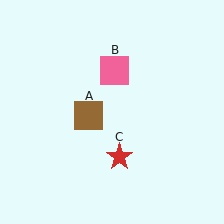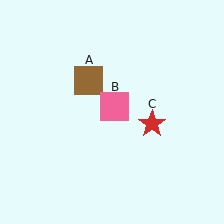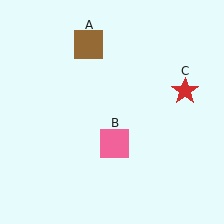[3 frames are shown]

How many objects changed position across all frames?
3 objects changed position: brown square (object A), pink square (object B), red star (object C).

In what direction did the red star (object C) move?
The red star (object C) moved up and to the right.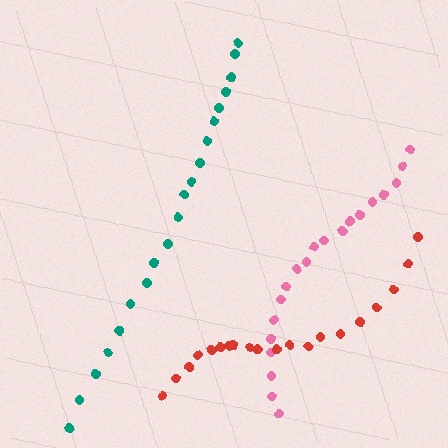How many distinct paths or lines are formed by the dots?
There are 3 distinct paths.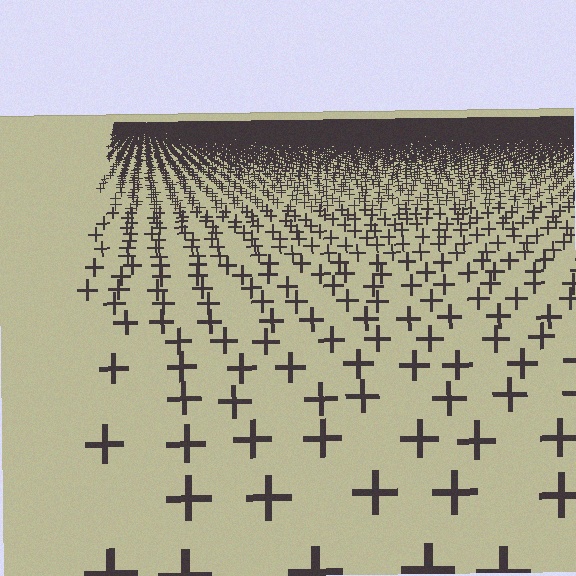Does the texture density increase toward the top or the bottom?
Density increases toward the top.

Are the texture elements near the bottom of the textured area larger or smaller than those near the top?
Larger. Near the bottom, elements are closer to the viewer and appear at a bigger on-screen size.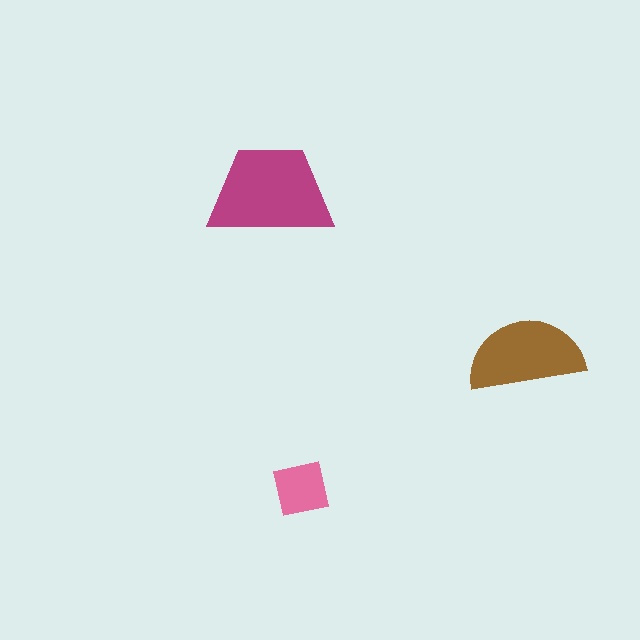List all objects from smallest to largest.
The pink square, the brown semicircle, the magenta trapezoid.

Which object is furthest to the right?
The brown semicircle is rightmost.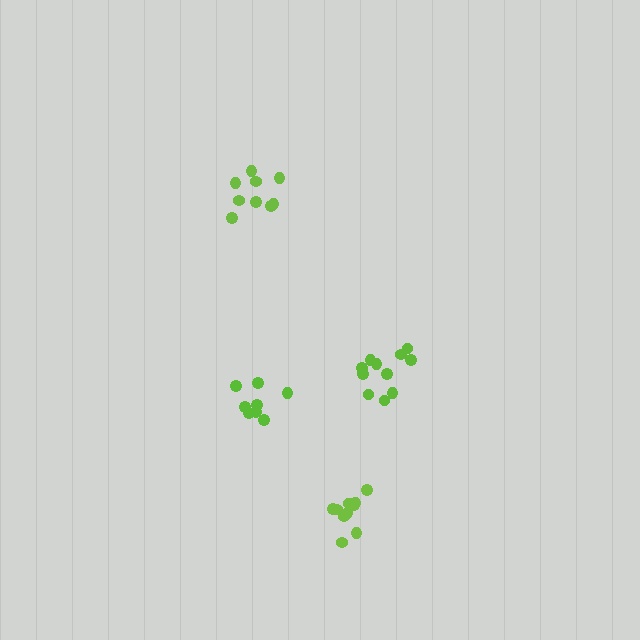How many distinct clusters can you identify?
There are 4 distinct clusters.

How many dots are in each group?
Group 1: 11 dots, Group 2: 9 dots, Group 3: 11 dots, Group 4: 8 dots (39 total).